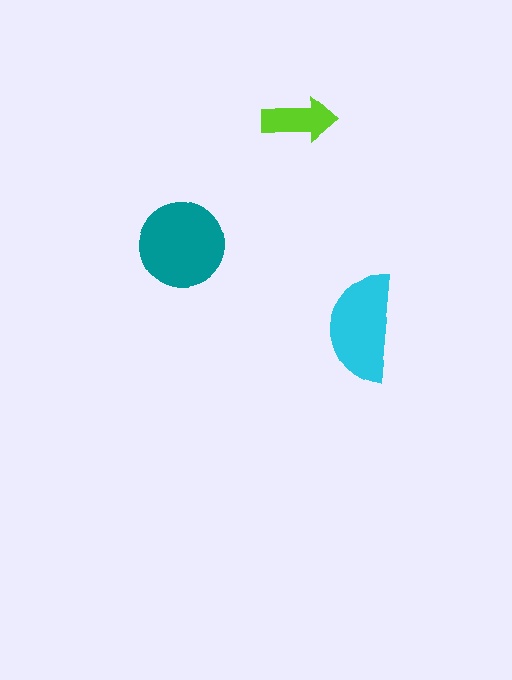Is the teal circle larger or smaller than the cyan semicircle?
Larger.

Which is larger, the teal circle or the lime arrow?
The teal circle.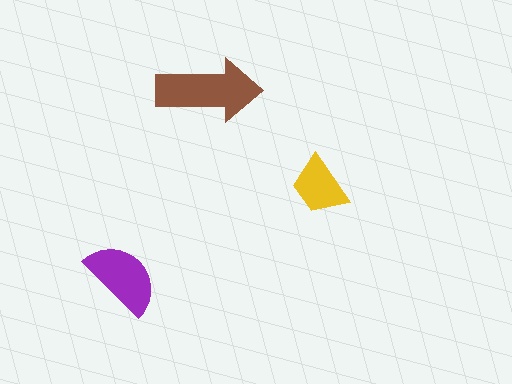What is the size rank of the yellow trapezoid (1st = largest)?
3rd.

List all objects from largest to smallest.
The brown arrow, the purple semicircle, the yellow trapezoid.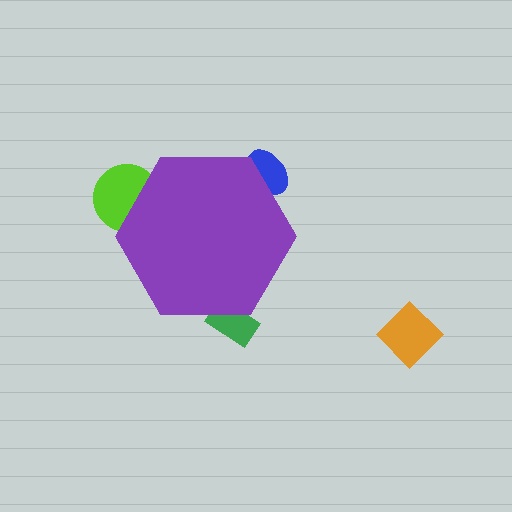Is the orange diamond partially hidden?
No, the orange diamond is fully visible.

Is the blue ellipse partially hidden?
Yes, the blue ellipse is partially hidden behind the purple hexagon.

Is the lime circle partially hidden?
Yes, the lime circle is partially hidden behind the purple hexagon.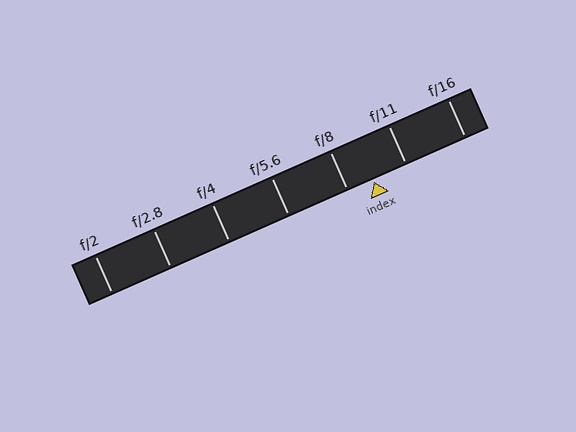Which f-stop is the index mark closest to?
The index mark is closest to f/8.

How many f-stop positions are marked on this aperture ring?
There are 7 f-stop positions marked.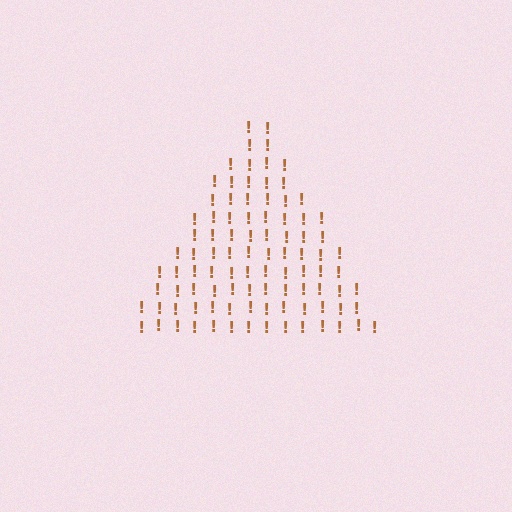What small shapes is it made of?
It is made of small exclamation marks.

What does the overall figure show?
The overall figure shows a triangle.